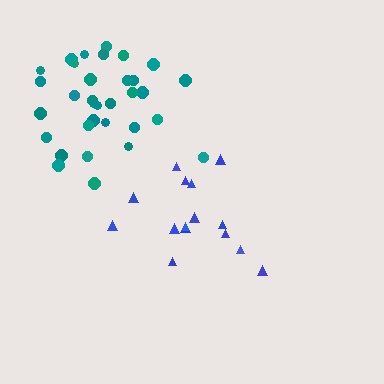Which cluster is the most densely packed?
Teal.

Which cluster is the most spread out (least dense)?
Blue.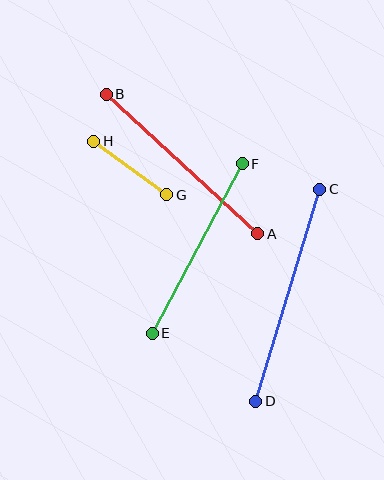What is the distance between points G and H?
The distance is approximately 91 pixels.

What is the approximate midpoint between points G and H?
The midpoint is at approximately (130, 168) pixels.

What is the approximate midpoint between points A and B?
The midpoint is at approximately (182, 164) pixels.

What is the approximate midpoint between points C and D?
The midpoint is at approximately (288, 295) pixels.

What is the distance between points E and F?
The distance is approximately 192 pixels.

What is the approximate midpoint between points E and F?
The midpoint is at approximately (197, 248) pixels.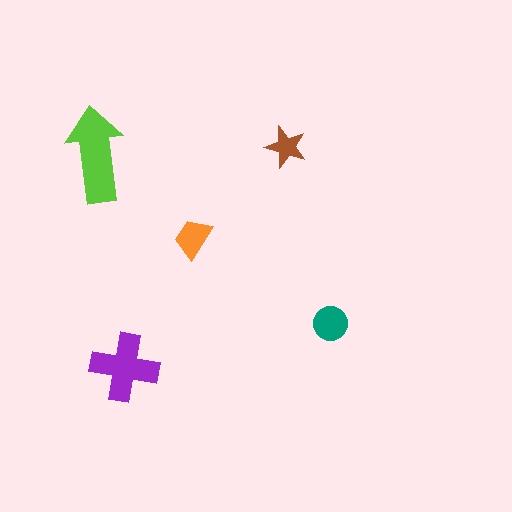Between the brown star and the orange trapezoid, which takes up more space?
The orange trapezoid.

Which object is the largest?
The lime arrow.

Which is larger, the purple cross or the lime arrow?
The lime arrow.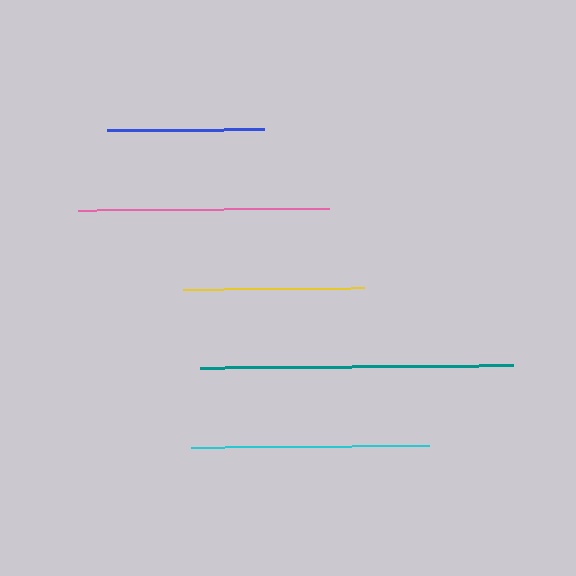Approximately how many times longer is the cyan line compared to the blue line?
The cyan line is approximately 1.5 times the length of the blue line.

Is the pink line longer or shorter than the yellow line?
The pink line is longer than the yellow line.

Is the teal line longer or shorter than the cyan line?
The teal line is longer than the cyan line.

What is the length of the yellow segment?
The yellow segment is approximately 181 pixels long.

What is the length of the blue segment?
The blue segment is approximately 157 pixels long.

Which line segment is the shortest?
The blue line is the shortest at approximately 157 pixels.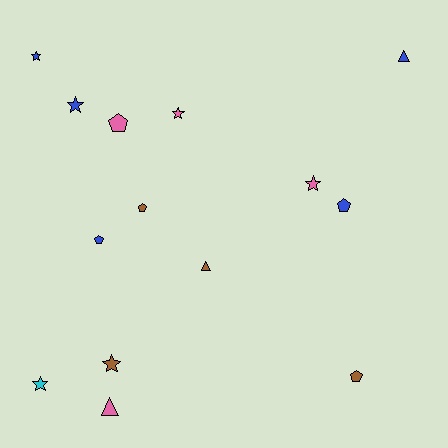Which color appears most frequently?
Blue, with 5 objects.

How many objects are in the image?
There are 14 objects.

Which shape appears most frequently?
Star, with 6 objects.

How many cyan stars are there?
There is 1 cyan star.